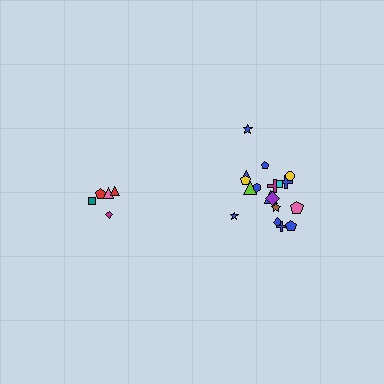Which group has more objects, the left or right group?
The right group.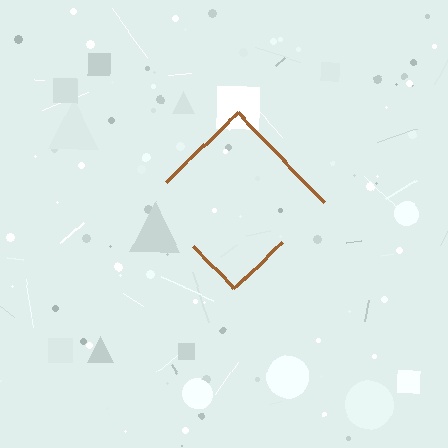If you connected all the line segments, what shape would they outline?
They would outline a diamond.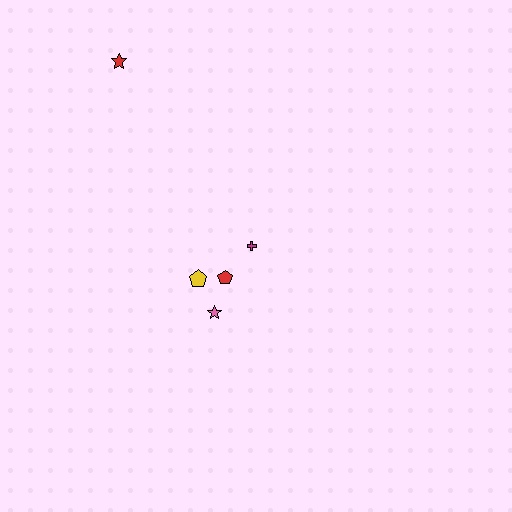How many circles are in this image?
There are no circles.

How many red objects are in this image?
There are 2 red objects.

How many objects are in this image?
There are 5 objects.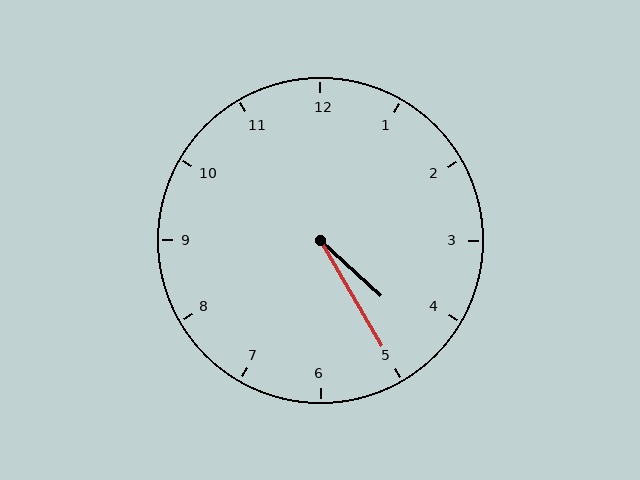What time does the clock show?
4:25.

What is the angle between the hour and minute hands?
Approximately 18 degrees.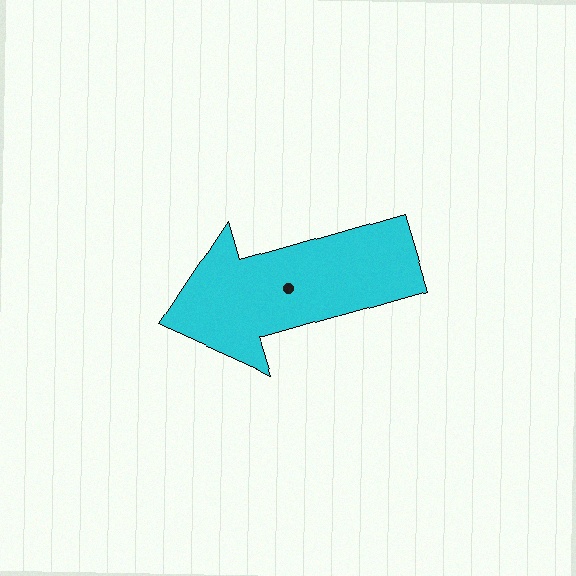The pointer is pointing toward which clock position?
Roughly 8 o'clock.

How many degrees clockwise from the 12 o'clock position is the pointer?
Approximately 254 degrees.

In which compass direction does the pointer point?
West.